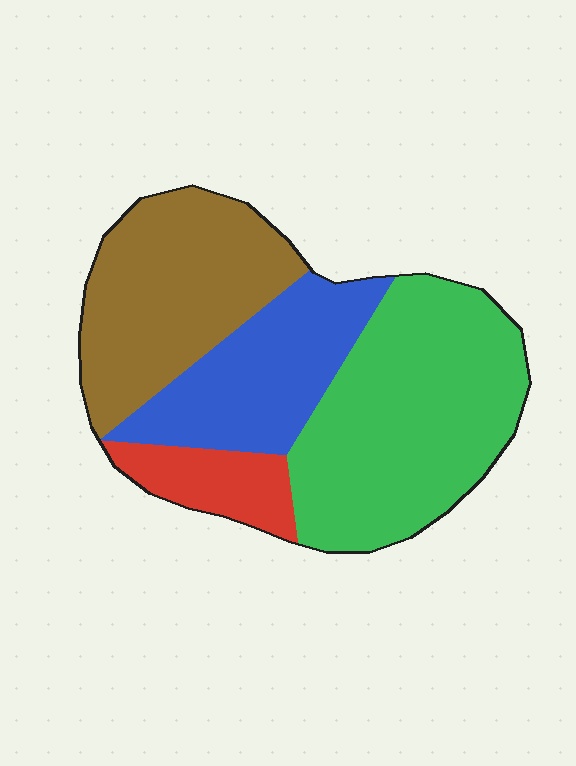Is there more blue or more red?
Blue.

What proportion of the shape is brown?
Brown takes up about one quarter (1/4) of the shape.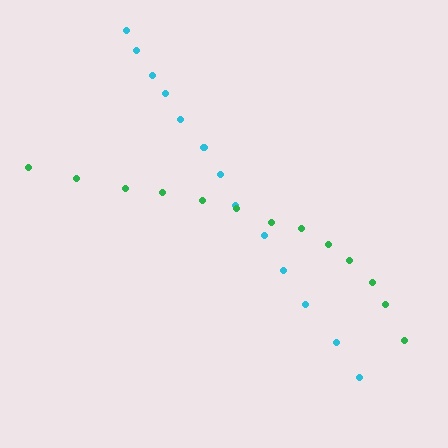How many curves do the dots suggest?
There are 2 distinct paths.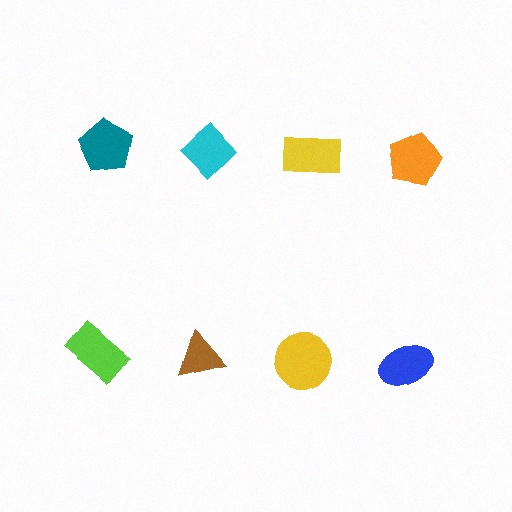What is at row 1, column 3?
A yellow rectangle.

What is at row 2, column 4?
A blue ellipse.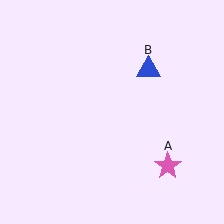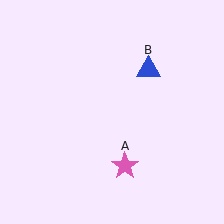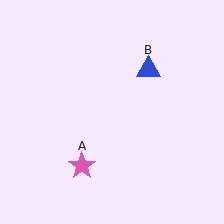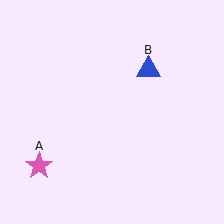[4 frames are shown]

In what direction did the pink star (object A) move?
The pink star (object A) moved left.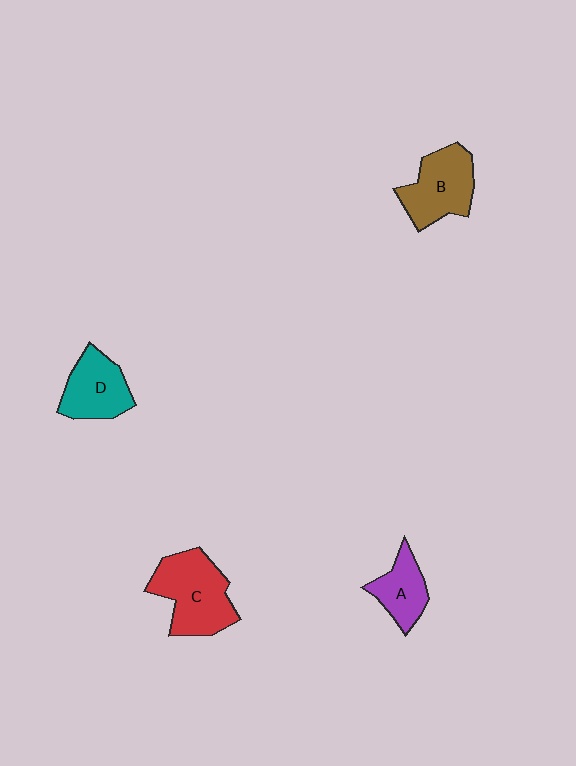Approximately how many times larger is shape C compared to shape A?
Approximately 1.8 times.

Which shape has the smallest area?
Shape A (purple).